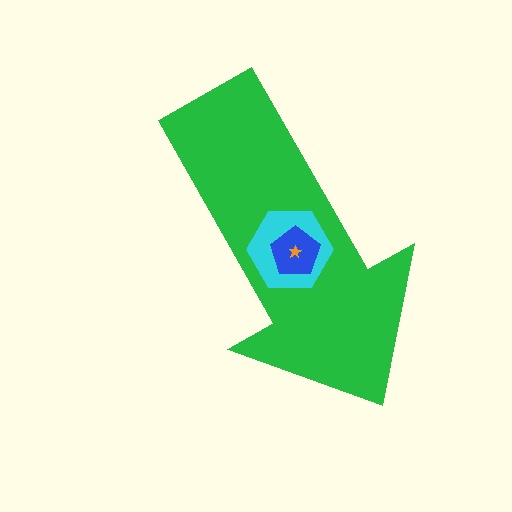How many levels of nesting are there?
4.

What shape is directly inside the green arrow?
The cyan hexagon.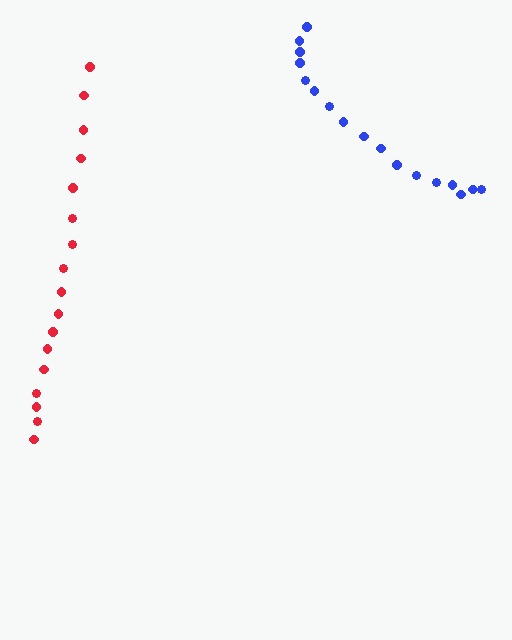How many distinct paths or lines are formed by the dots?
There are 2 distinct paths.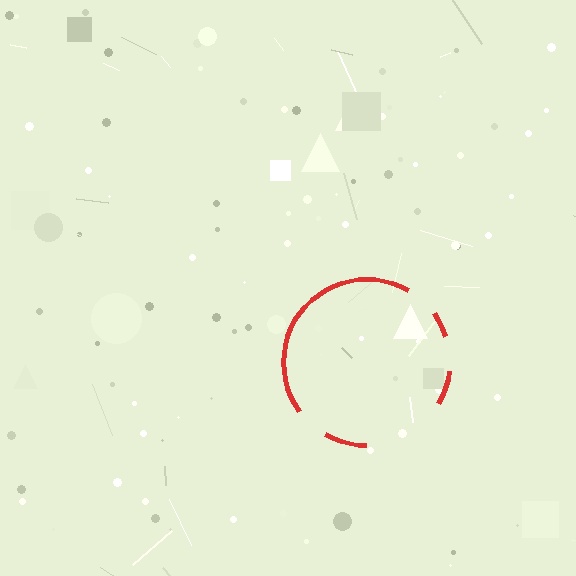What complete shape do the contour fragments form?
The contour fragments form a circle.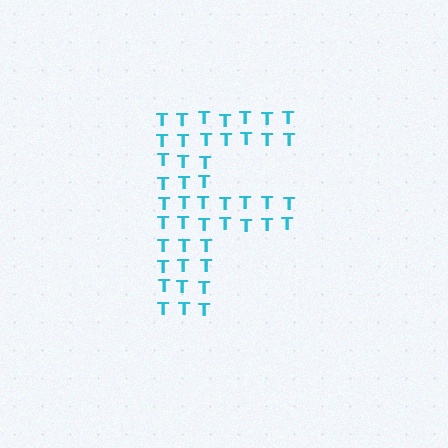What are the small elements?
The small elements are letter T's.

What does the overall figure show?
The overall figure shows the letter F.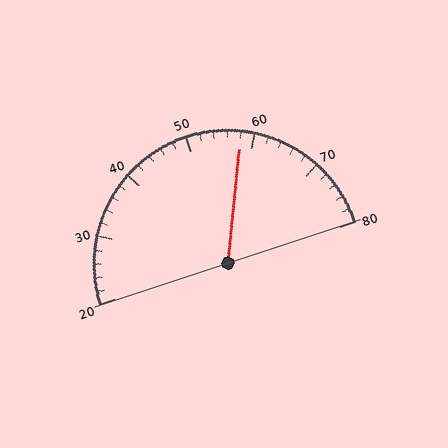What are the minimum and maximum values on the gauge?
The gauge ranges from 20 to 80.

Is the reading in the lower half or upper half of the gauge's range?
The reading is in the upper half of the range (20 to 80).